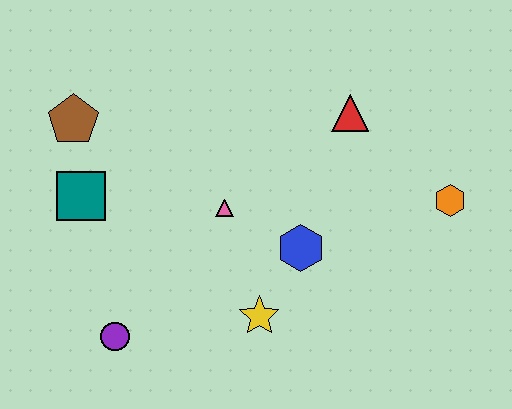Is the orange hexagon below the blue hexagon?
No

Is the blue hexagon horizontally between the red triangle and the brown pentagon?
Yes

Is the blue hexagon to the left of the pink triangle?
No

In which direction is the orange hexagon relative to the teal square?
The orange hexagon is to the right of the teal square.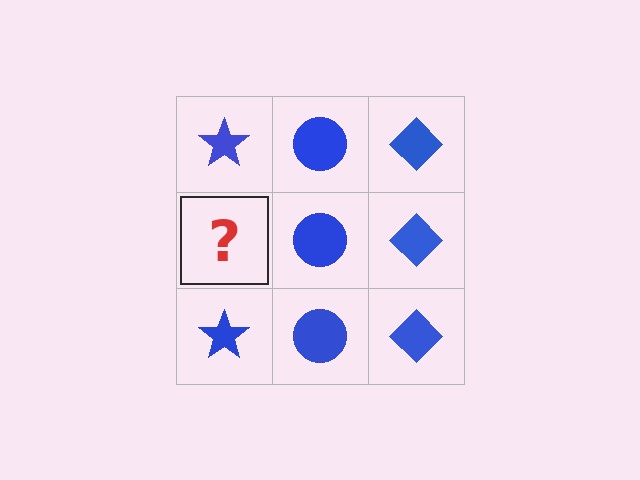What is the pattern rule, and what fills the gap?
The rule is that each column has a consistent shape. The gap should be filled with a blue star.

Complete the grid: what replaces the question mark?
The question mark should be replaced with a blue star.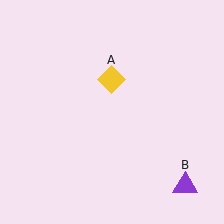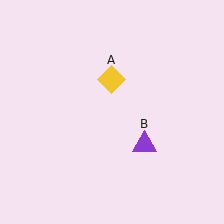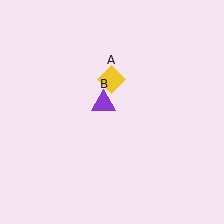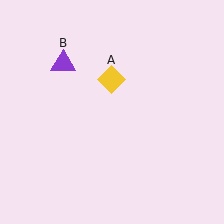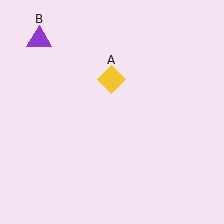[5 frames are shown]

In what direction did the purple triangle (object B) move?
The purple triangle (object B) moved up and to the left.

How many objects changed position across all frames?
1 object changed position: purple triangle (object B).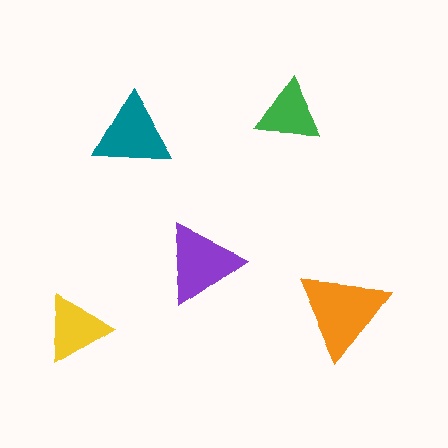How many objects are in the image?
There are 5 objects in the image.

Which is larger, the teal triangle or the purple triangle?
The purple one.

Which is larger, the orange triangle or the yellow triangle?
The orange one.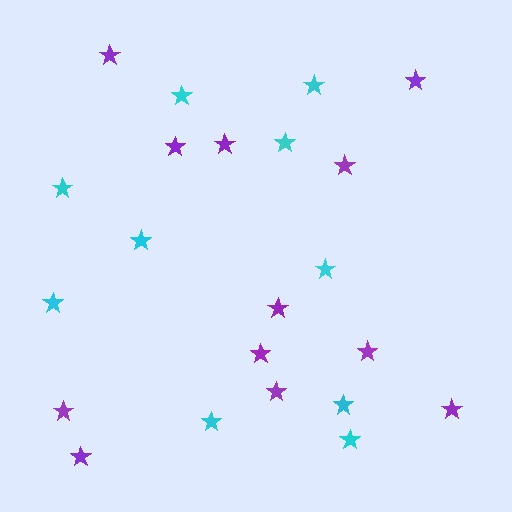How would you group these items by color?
There are 2 groups: one group of purple stars (12) and one group of cyan stars (10).